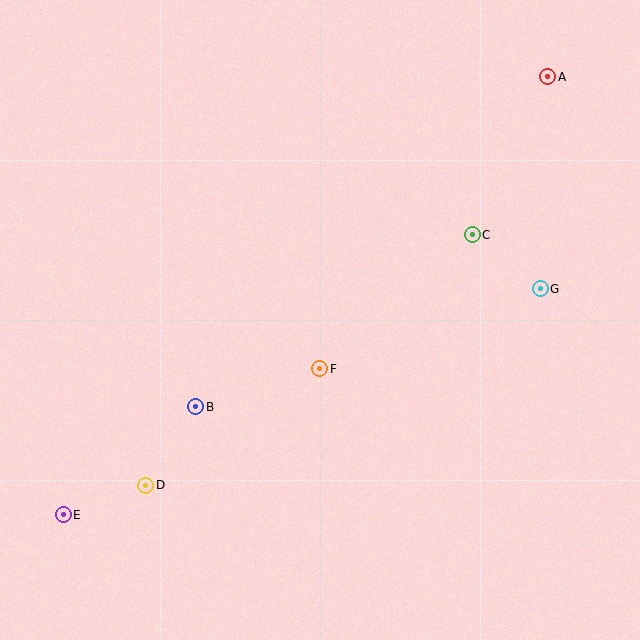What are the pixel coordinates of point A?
Point A is at (548, 77).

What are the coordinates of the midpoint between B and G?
The midpoint between B and G is at (368, 348).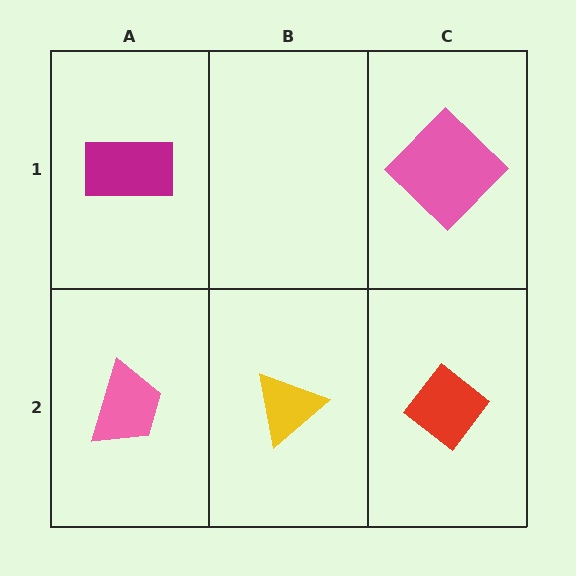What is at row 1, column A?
A magenta rectangle.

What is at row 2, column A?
A pink trapezoid.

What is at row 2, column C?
A red diamond.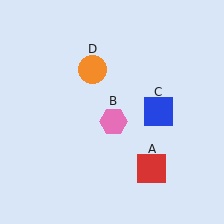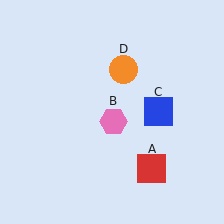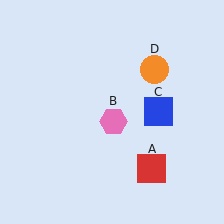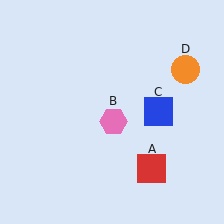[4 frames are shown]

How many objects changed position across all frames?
1 object changed position: orange circle (object D).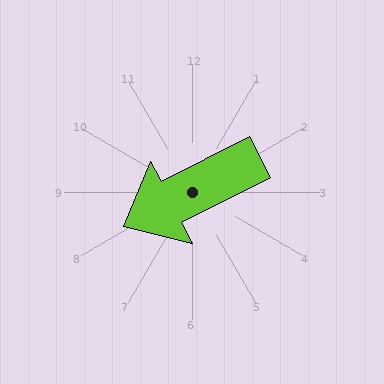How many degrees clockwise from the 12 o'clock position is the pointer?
Approximately 243 degrees.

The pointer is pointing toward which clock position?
Roughly 8 o'clock.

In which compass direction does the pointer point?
Southwest.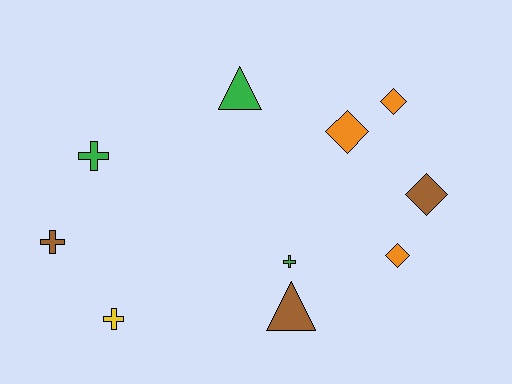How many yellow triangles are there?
There are no yellow triangles.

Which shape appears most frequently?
Cross, with 4 objects.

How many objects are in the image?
There are 10 objects.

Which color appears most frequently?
Orange, with 3 objects.